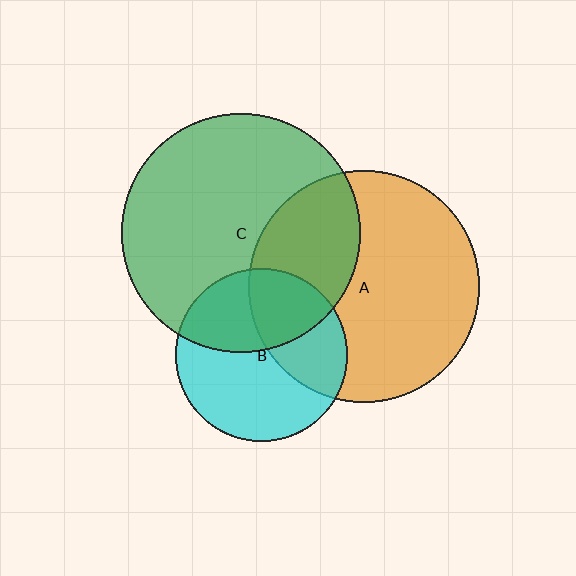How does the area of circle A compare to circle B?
Approximately 1.8 times.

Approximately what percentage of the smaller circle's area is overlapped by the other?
Approximately 40%.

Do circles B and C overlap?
Yes.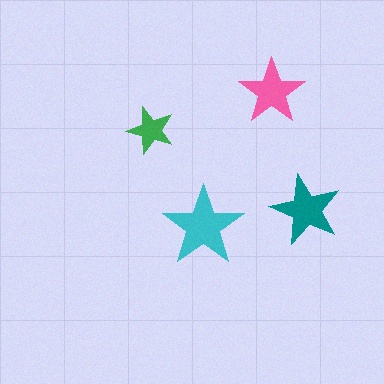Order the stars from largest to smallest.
the cyan one, the teal one, the pink one, the green one.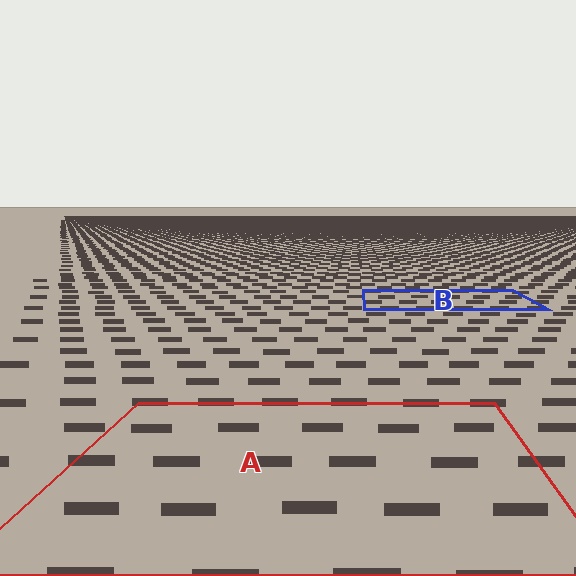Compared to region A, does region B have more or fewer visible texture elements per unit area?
Region B has more texture elements per unit area — they are packed more densely because it is farther away.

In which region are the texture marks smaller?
The texture marks are smaller in region B, because it is farther away.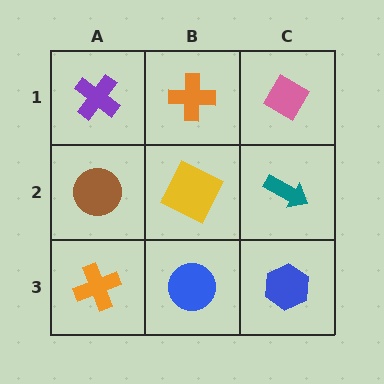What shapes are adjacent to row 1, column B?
A yellow square (row 2, column B), a purple cross (row 1, column A), a pink diamond (row 1, column C).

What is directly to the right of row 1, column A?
An orange cross.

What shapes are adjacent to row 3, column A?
A brown circle (row 2, column A), a blue circle (row 3, column B).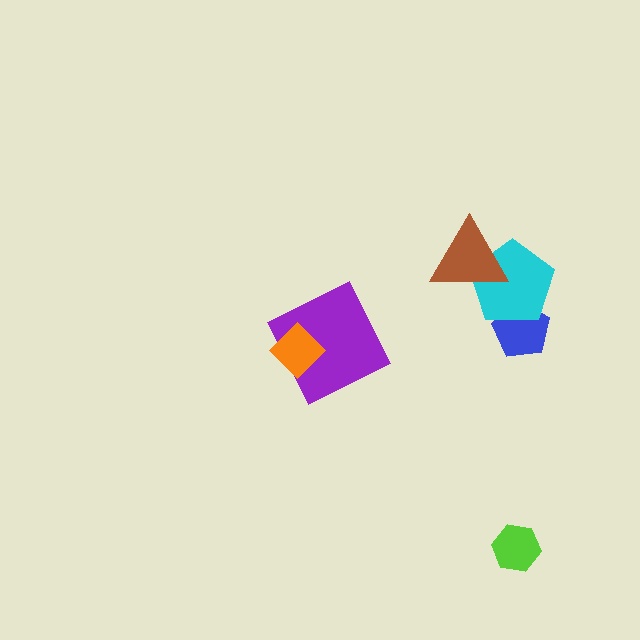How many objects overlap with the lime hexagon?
0 objects overlap with the lime hexagon.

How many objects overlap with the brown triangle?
1 object overlaps with the brown triangle.